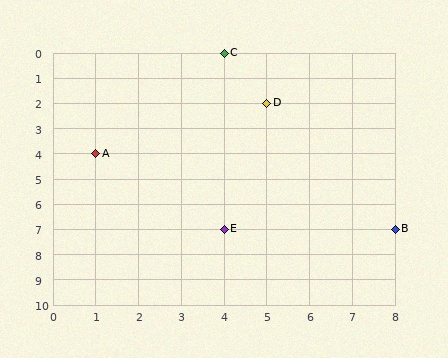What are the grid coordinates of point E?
Point E is at grid coordinates (4, 7).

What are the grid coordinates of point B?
Point B is at grid coordinates (8, 7).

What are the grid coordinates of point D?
Point D is at grid coordinates (5, 2).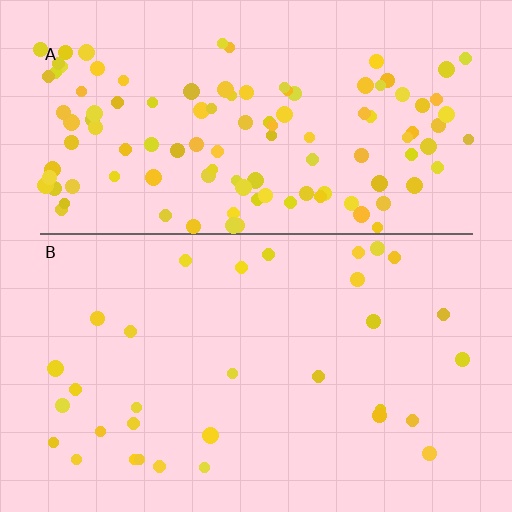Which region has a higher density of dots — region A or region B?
A (the top).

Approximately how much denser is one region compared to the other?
Approximately 3.7× — region A over region B.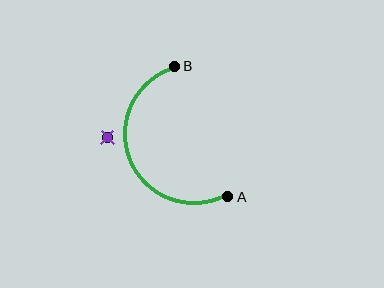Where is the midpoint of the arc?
The arc midpoint is the point on the curve farthest from the straight line joining A and B. It sits to the left of that line.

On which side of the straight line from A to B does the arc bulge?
The arc bulges to the left of the straight line connecting A and B.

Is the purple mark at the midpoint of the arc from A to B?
No — the purple mark does not lie on the arc at all. It sits slightly outside the curve.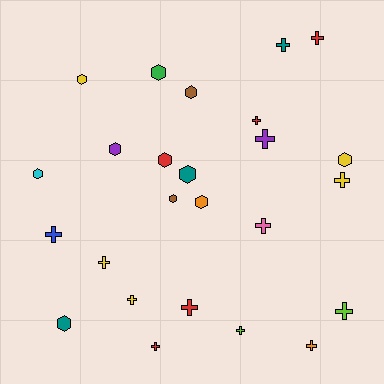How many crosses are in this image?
There are 14 crosses.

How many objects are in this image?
There are 25 objects.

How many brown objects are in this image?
There are 2 brown objects.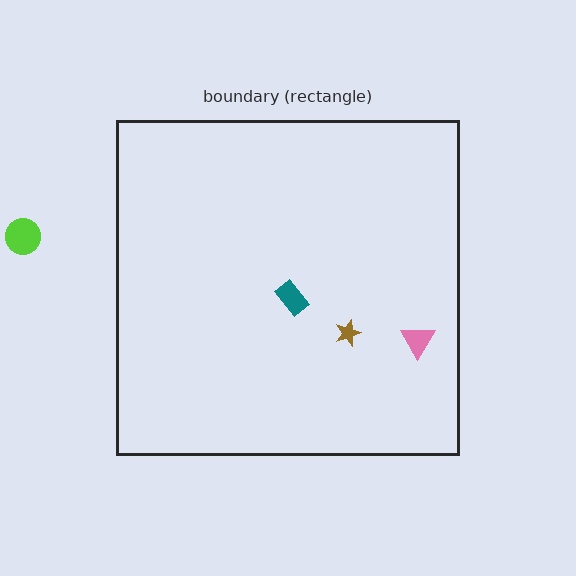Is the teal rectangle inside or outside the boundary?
Inside.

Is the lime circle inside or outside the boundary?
Outside.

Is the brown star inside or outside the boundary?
Inside.